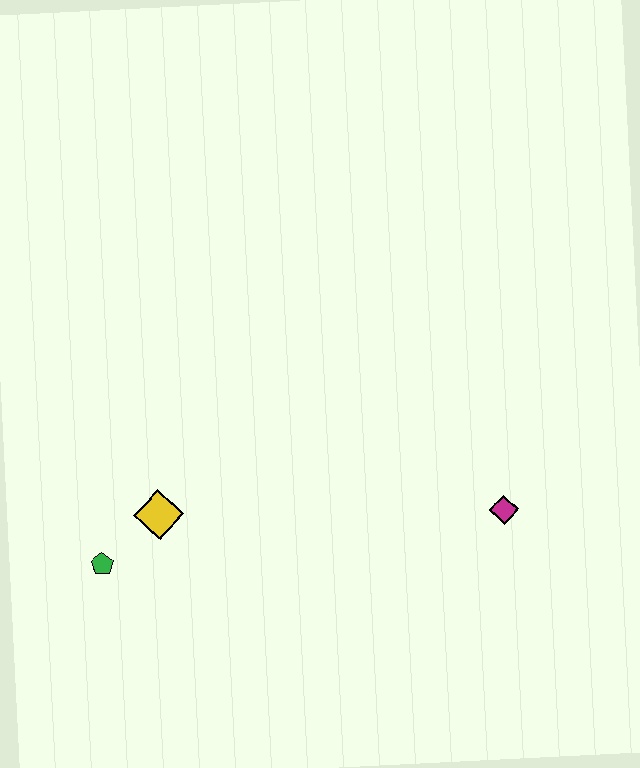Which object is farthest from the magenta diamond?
The green pentagon is farthest from the magenta diamond.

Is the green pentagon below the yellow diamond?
Yes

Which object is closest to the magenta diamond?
The yellow diamond is closest to the magenta diamond.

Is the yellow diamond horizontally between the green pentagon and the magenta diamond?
Yes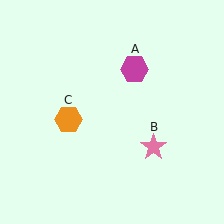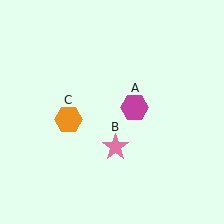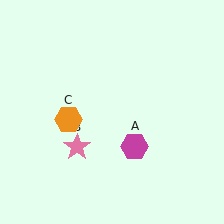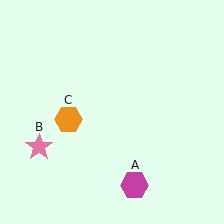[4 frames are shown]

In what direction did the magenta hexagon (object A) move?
The magenta hexagon (object A) moved down.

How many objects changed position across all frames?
2 objects changed position: magenta hexagon (object A), pink star (object B).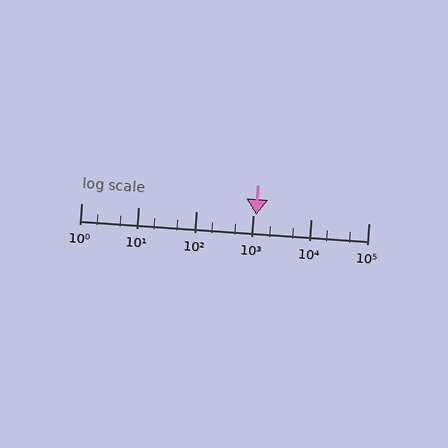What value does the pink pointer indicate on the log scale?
The pointer indicates approximately 1100.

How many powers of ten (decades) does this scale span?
The scale spans 5 decades, from 1 to 100000.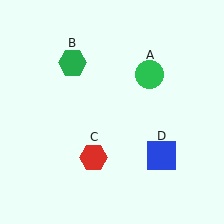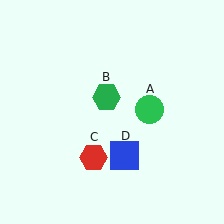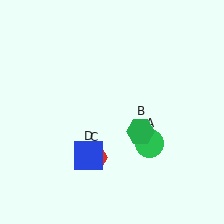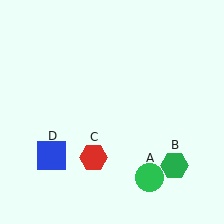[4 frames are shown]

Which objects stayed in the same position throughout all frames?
Red hexagon (object C) remained stationary.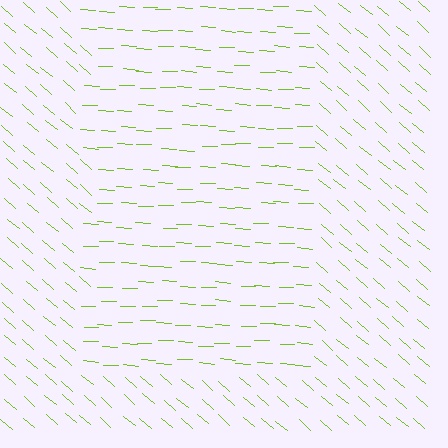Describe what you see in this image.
The image is filled with small lime line segments. A rectangle region in the image has lines oriented differently from the surrounding lines, creating a visible texture boundary.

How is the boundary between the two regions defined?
The boundary is defined purely by a change in line orientation (approximately 38 degrees difference). All lines are the same color and thickness.